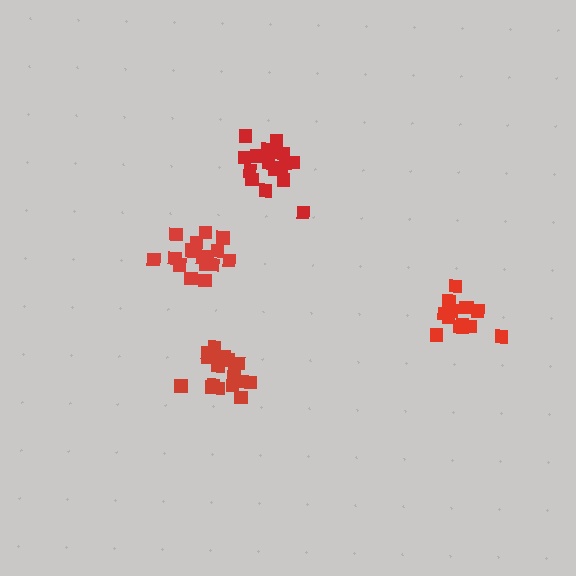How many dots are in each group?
Group 1: 18 dots, Group 2: 16 dots, Group 3: 18 dots, Group 4: 19 dots (71 total).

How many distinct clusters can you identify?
There are 4 distinct clusters.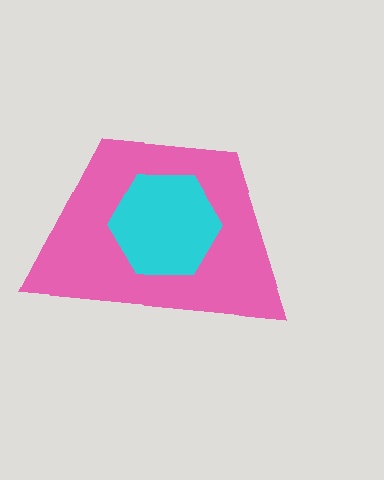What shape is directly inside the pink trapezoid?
The cyan hexagon.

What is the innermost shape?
The cyan hexagon.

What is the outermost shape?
The pink trapezoid.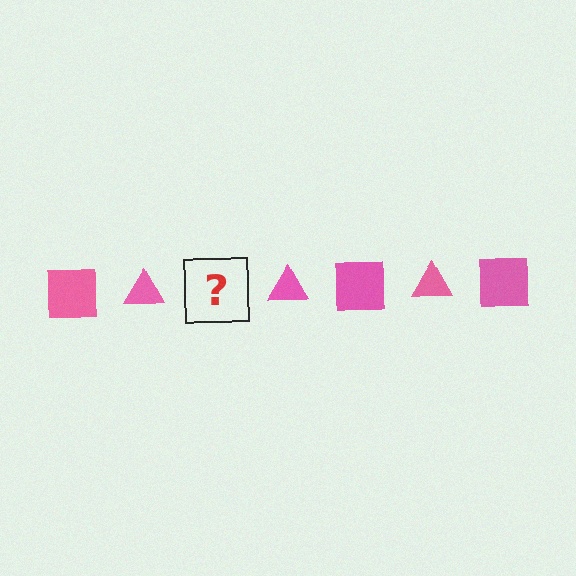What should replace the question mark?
The question mark should be replaced with a pink square.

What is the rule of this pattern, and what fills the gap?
The rule is that the pattern cycles through square, triangle shapes in pink. The gap should be filled with a pink square.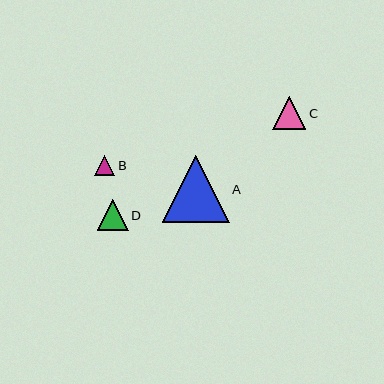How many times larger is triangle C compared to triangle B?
Triangle C is approximately 1.6 times the size of triangle B.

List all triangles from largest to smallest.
From largest to smallest: A, C, D, B.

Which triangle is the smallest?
Triangle B is the smallest with a size of approximately 21 pixels.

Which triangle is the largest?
Triangle A is the largest with a size of approximately 67 pixels.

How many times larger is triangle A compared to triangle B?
Triangle A is approximately 3.2 times the size of triangle B.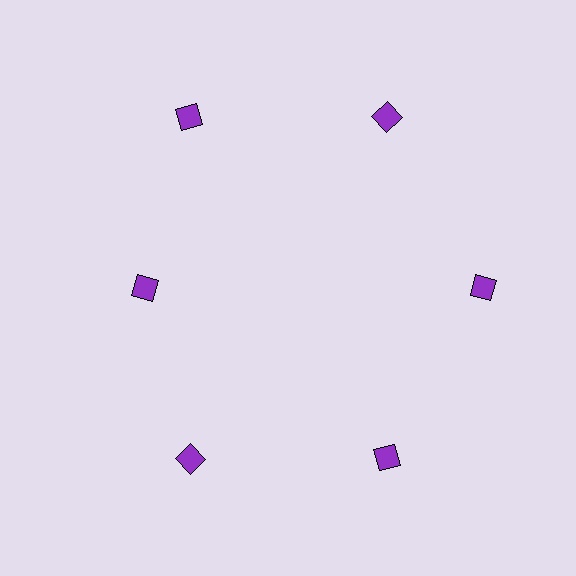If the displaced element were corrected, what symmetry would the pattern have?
It would have 6-fold rotational symmetry — the pattern would map onto itself every 60 degrees.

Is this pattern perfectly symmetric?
No. The 6 purple squares are arranged in a ring, but one element near the 9 o'clock position is pulled inward toward the center, breaking the 6-fold rotational symmetry.